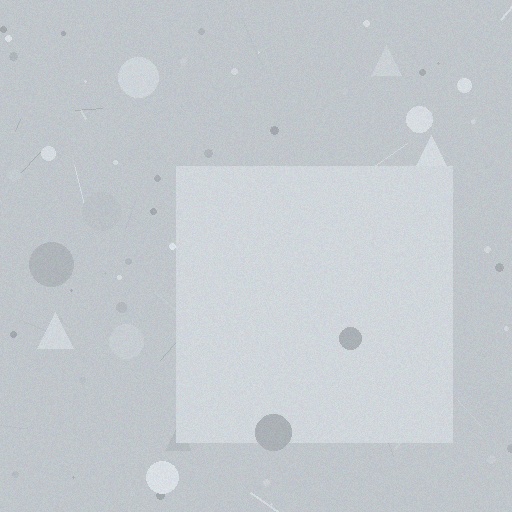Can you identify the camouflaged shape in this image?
The camouflaged shape is a square.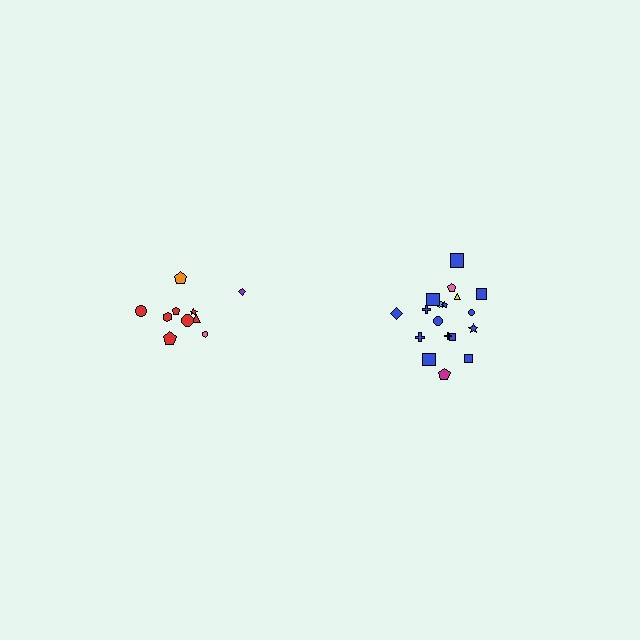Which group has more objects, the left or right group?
The right group.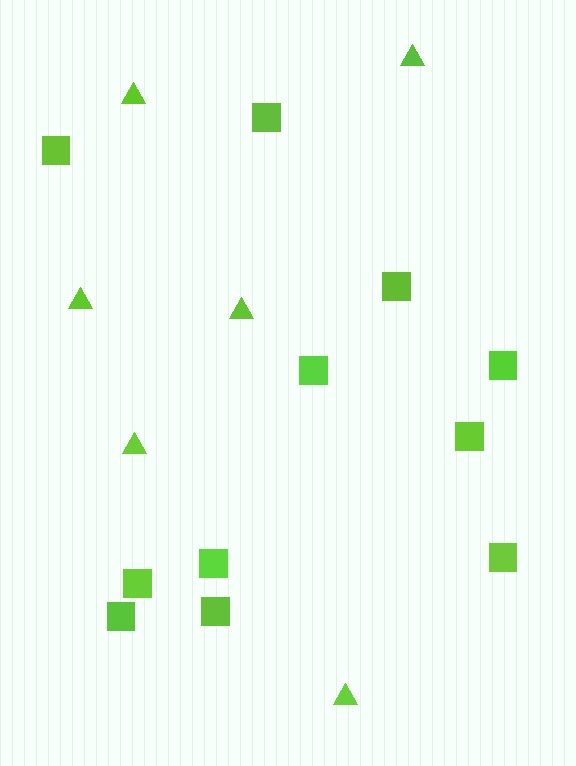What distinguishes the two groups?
There are 2 groups: one group of triangles (6) and one group of squares (11).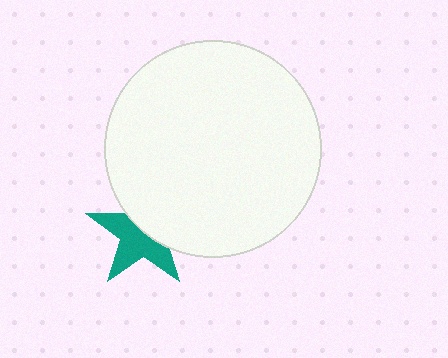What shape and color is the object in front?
The object in front is a white circle.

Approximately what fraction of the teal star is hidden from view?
Roughly 44% of the teal star is hidden behind the white circle.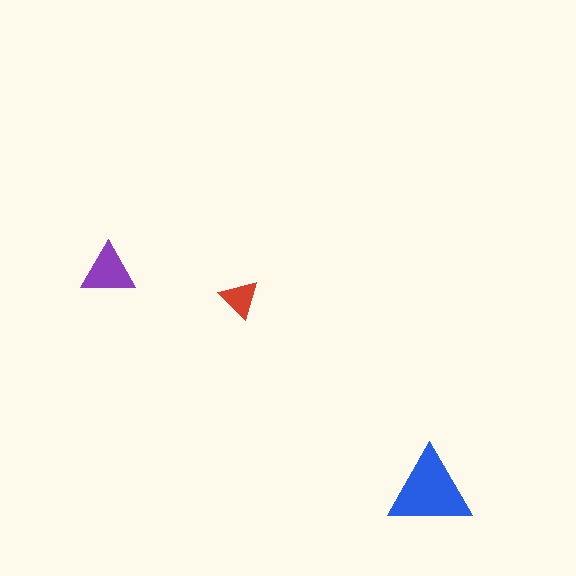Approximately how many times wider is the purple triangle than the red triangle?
About 1.5 times wider.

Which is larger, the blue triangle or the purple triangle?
The blue one.